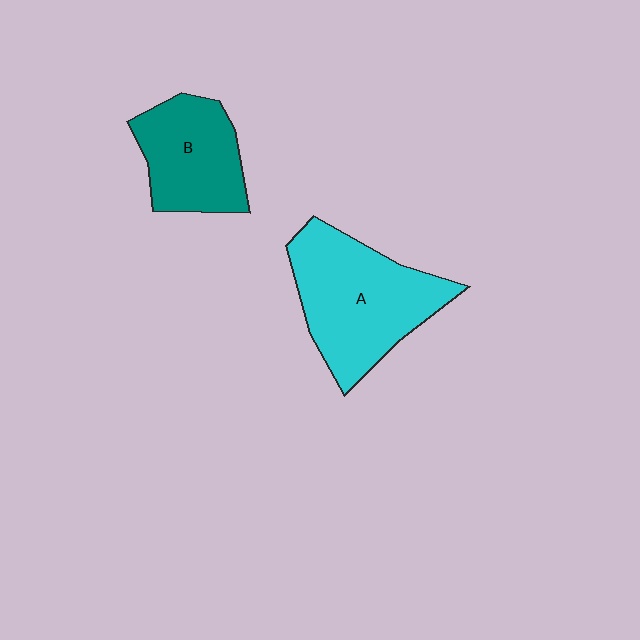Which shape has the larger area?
Shape A (cyan).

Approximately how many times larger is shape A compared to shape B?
Approximately 1.5 times.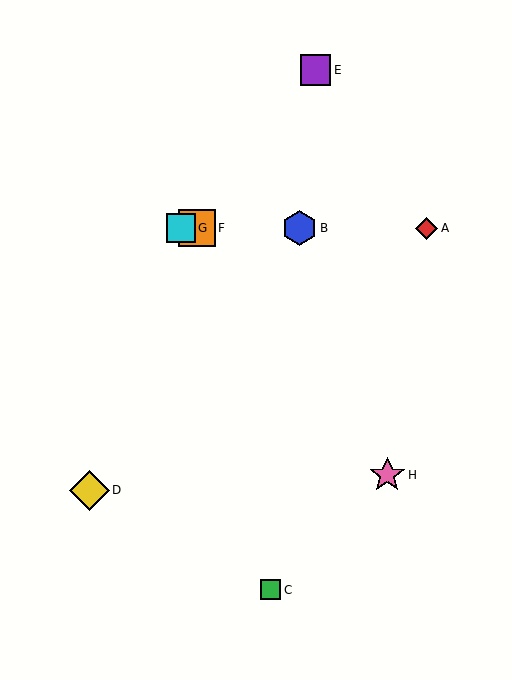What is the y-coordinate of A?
Object A is at y≈228.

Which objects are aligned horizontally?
Objects A, B, F, G are aligned horizontally.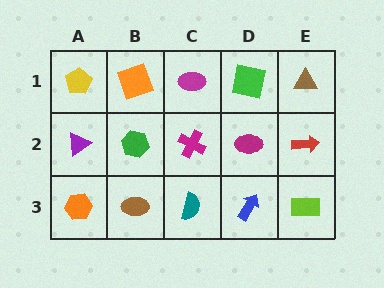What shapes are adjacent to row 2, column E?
A brown triangle (row 1, column E), a lime rectangle (row 3, column E), a magenta ellipse (row 2, column D).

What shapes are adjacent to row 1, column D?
A magenta ellipse (row 2, column D), a magenta ellipse (row 1, column C), a brown triangle (row 1, column E).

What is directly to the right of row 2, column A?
A green hexagon.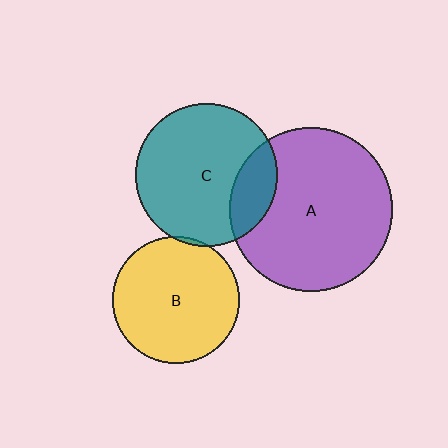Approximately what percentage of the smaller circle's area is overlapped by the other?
Approximately 20%.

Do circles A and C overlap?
Yes.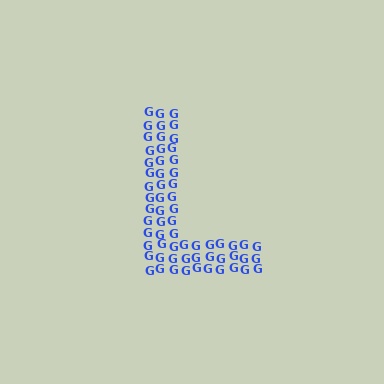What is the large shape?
The large shape is the letter L.